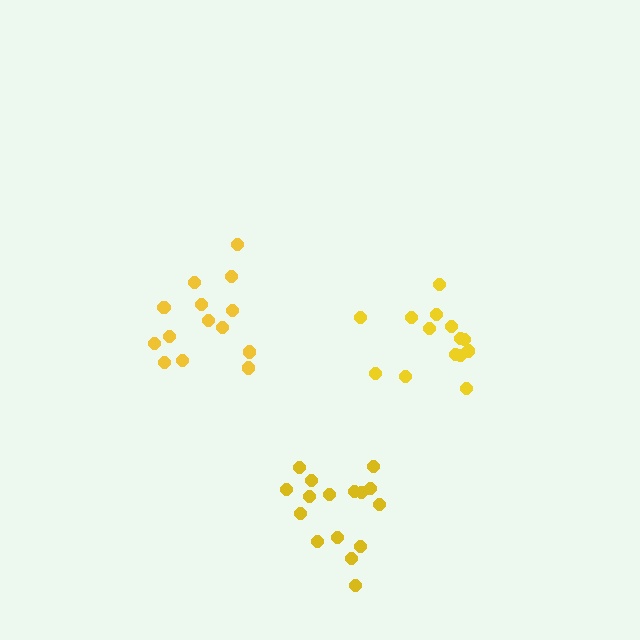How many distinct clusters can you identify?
There are 3 distinct clusters.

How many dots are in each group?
Group 1: 14 dots, Group 2: 16 dots, Group 3: 14 dots (44 total).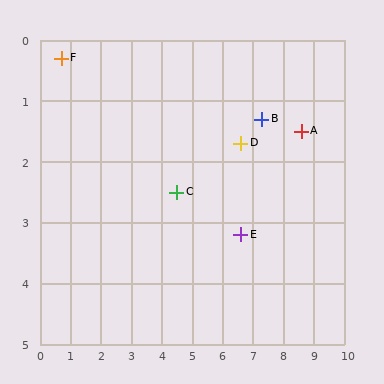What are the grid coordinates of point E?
Point E is at approximately (6.6, 3.2).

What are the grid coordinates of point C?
Point C is at approximately (4.5, 2.5).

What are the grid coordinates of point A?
Point A is at approximately (8.6, 1.5).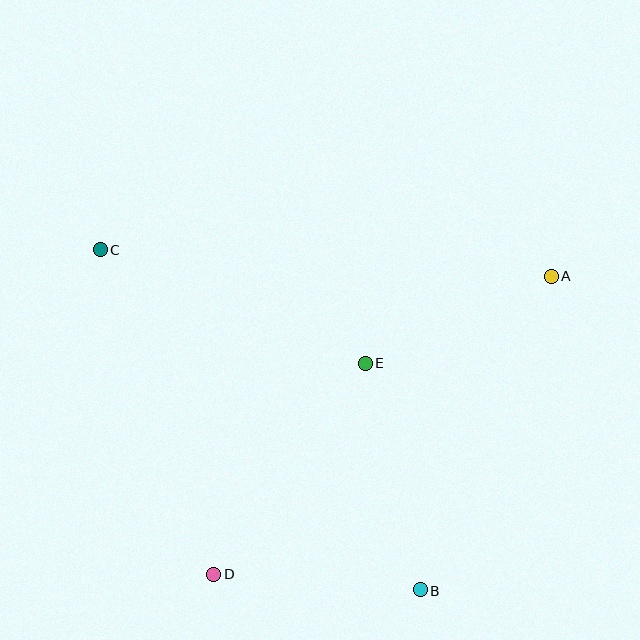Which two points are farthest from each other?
Points B and C are farthest from each other.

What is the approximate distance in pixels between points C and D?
The distance between C and D is approximately 343 pixels.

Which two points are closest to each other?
Points A and E are closest to each other.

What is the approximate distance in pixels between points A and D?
The distance between A and D is approximately 450 pixels.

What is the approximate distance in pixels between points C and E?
The distance between C and E is approximately 288 pixels.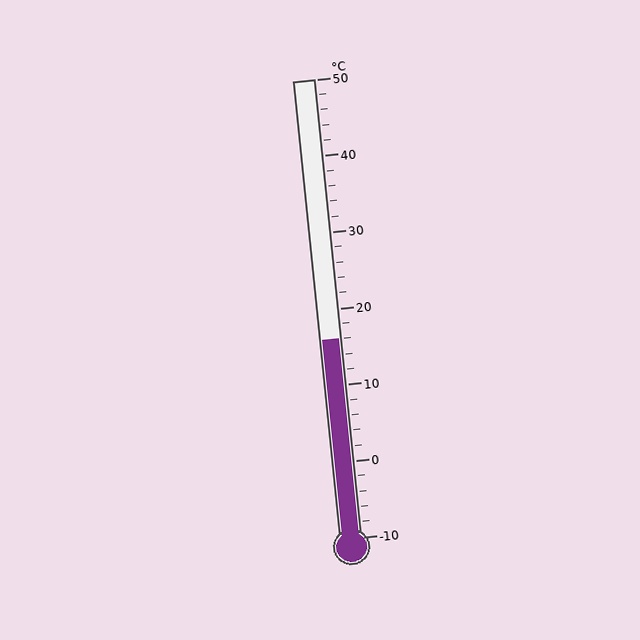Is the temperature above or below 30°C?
The temperature is below 30°C.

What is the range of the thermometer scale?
The thermometer scale ranges from -10°C to 50°C.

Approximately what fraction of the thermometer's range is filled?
The thermometer is filled to approximately 45% of its range.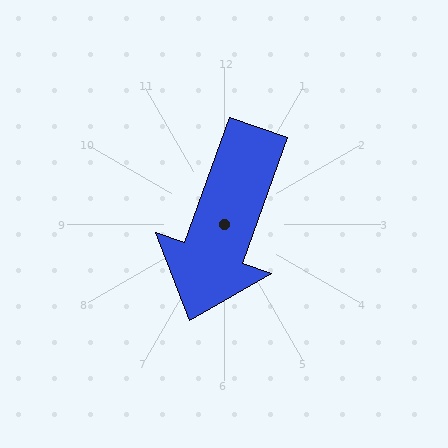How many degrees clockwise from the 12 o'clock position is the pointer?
Approximately 200 degrees.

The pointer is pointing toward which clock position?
Roughly 7 o'clock.